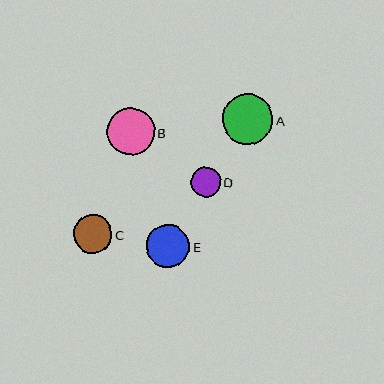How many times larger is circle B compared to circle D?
Circle B is approximately 1.6 times the size of circle D.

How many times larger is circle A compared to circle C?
Circle A is approximately 1.3 times the size of circle C.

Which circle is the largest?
Circle A is the largest with a size of approximately 51 pixels.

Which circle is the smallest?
Circle D is the smallest with a size of approximately 30 pixels.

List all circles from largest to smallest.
From largest to smallest: A, B, E, C, D.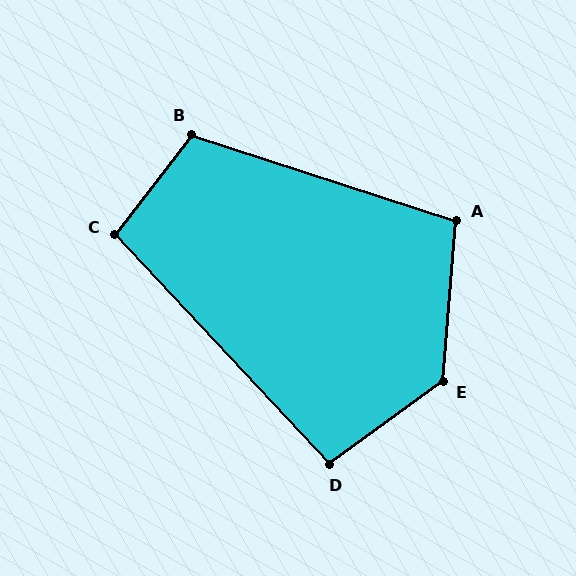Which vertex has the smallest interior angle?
D, at approximately 97 degrees.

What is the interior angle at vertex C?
Approximately 100 degrees (obtuse).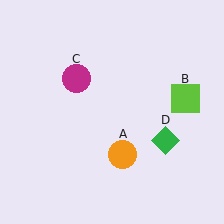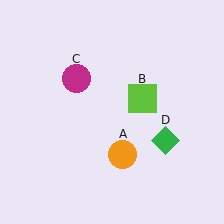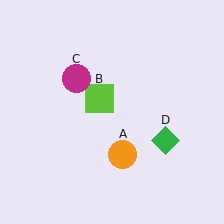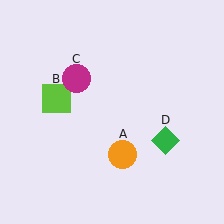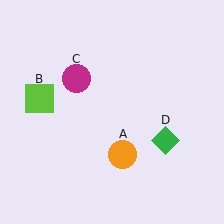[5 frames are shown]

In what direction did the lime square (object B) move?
The lime square (object B) moved left.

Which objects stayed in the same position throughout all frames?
Orange circle (object A) and magenta circle (object C) and green diamond (object D) remained stationary.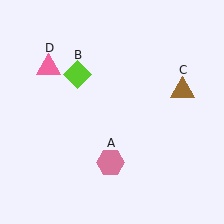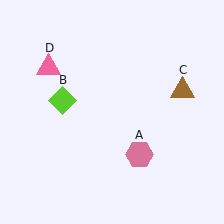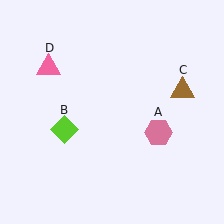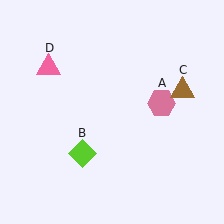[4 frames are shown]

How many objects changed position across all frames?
2 objects changed position: pink hexagon (object A), lime diamond (object B).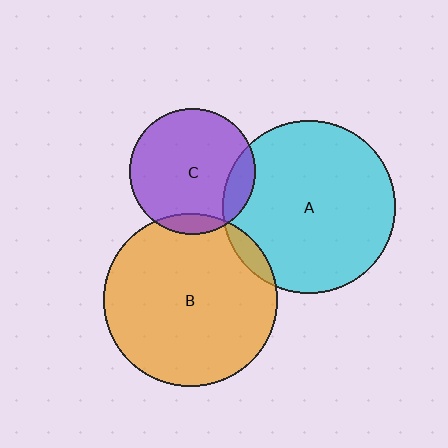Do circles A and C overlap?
Yes.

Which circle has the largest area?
Circle B (orange).